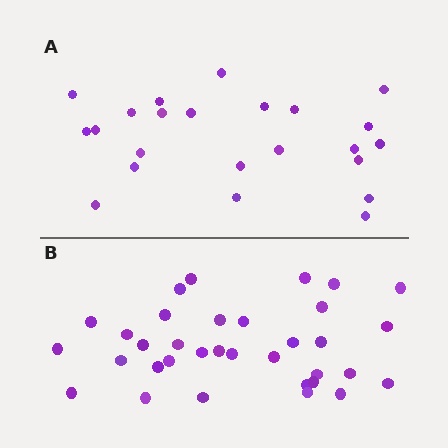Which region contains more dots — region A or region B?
Region B (the bottom region) has more dots.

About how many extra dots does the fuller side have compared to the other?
Region B has roughly 12 or so more dots than region A.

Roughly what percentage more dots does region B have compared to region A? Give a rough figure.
About 50% more.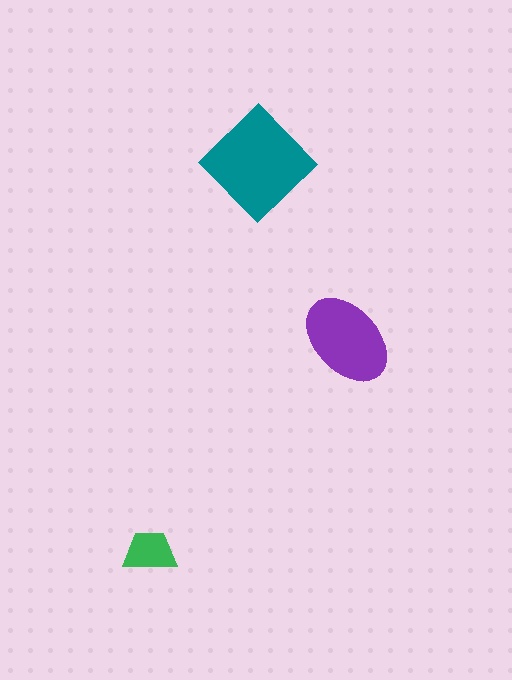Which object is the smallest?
The green trapezoid.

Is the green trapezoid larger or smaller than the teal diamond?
Smaller.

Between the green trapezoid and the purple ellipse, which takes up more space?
The purple ellipse.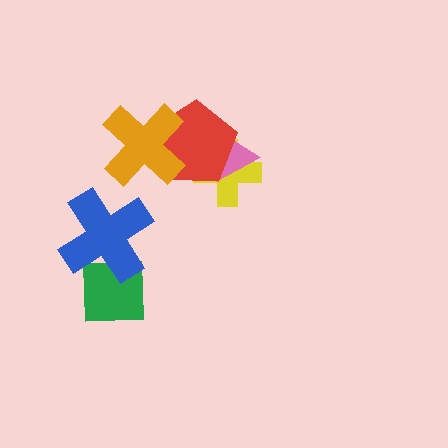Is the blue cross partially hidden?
No, no other shape covers it.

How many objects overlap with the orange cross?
1 object overlaps with the orange cross.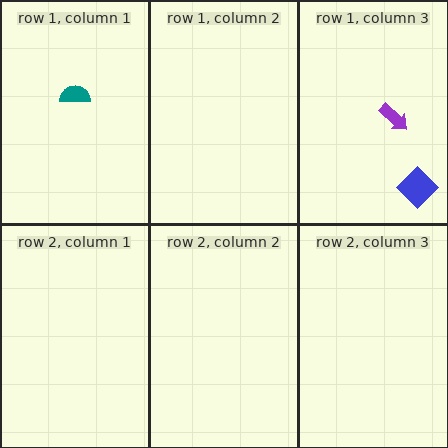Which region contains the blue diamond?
The row 1, column 3 region.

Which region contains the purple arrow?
The row 1, column 3 region.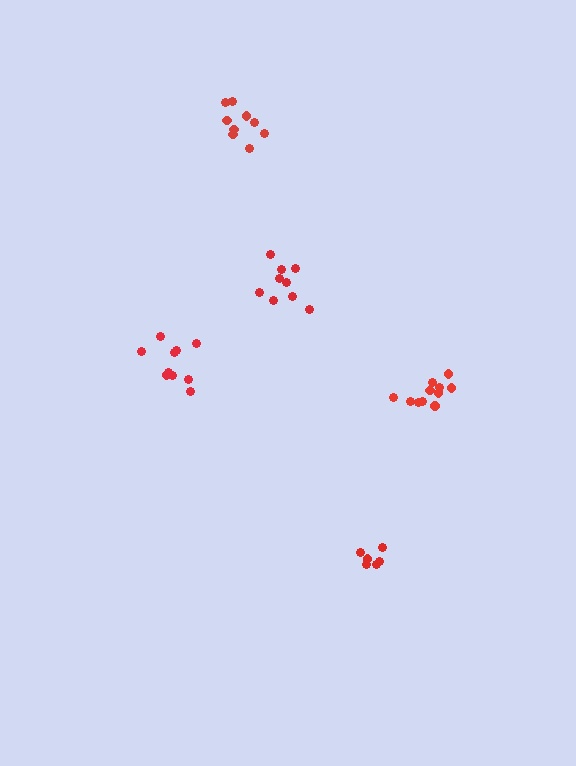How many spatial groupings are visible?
There are 5 spatial groupings.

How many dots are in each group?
Group 1: 12 dots, Group 2: 9 dots, Group 3: 6 dots, Group 4: 10 dots, Group 5: 9 dots (46 total).